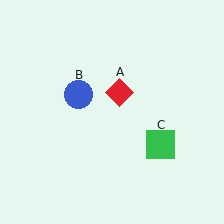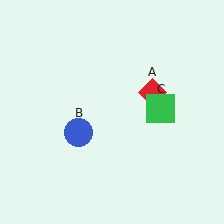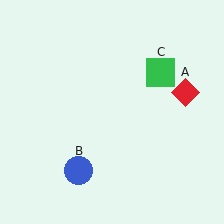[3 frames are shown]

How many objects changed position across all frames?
3 objects changed position: red diamond (object A), blue circle (object B), green square (object C).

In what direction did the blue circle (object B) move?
The blue circle (object B) moved down.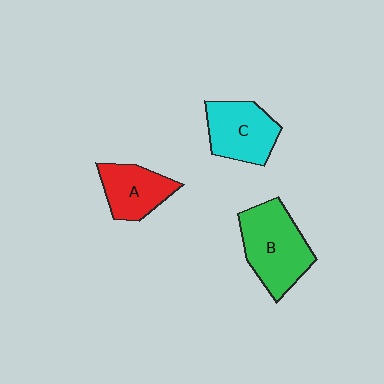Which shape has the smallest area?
Shape A (red).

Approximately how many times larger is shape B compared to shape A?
Approximately 1.5 times.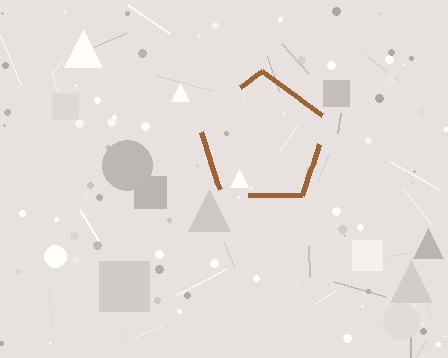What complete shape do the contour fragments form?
The contour fragments form a pentagon.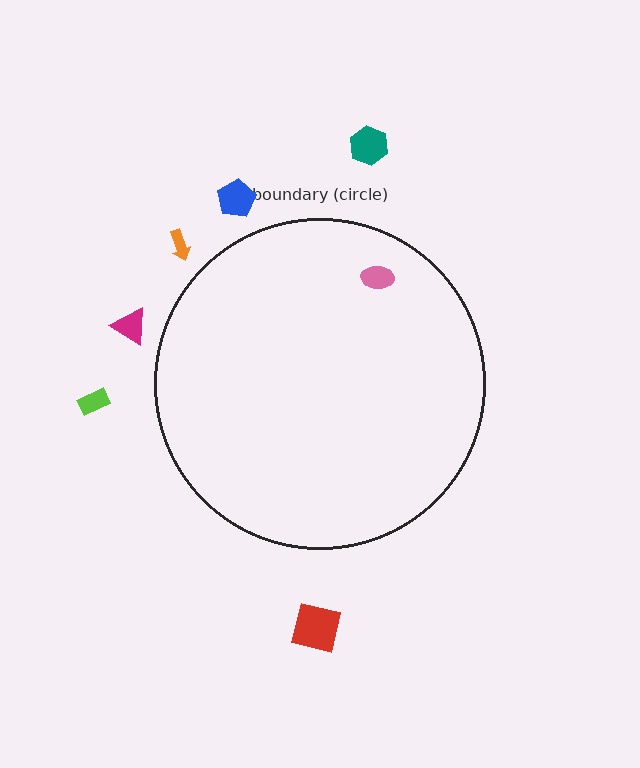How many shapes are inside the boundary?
1 inside, 6 outside.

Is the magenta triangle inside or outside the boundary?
Outside.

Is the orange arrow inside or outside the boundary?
Outside.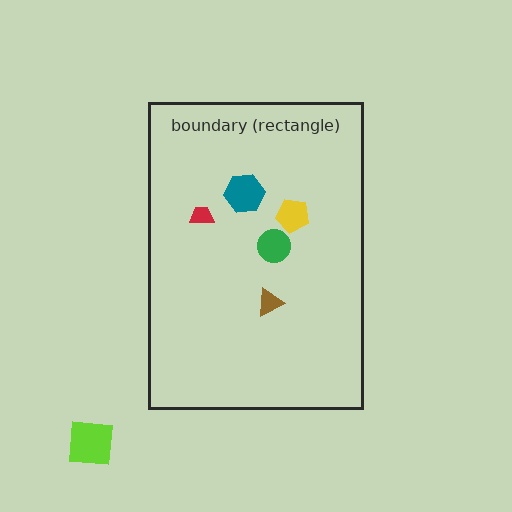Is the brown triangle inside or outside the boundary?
Inside.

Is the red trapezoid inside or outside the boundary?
Inside.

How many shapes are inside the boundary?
5 inside, 1 outside.